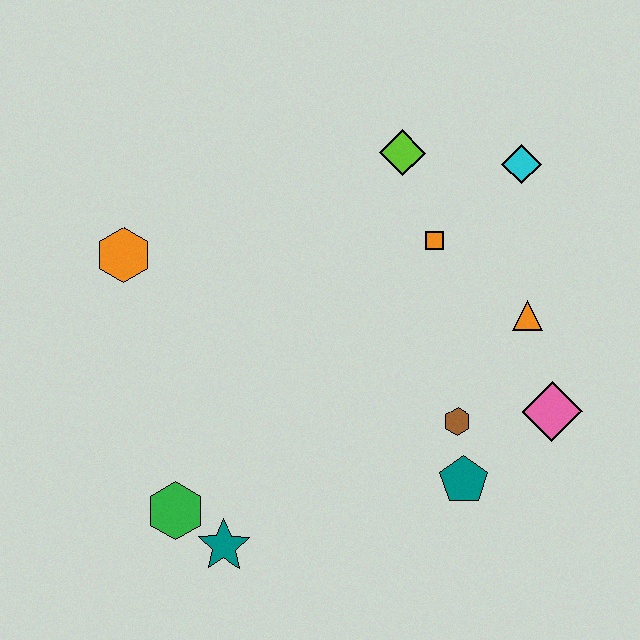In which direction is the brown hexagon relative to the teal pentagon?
The brown hexagon is above the teal pentagon.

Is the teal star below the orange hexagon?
Yes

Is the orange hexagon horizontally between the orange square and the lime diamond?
No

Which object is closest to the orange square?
The lime diamond is closest to the orange square.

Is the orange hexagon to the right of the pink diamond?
No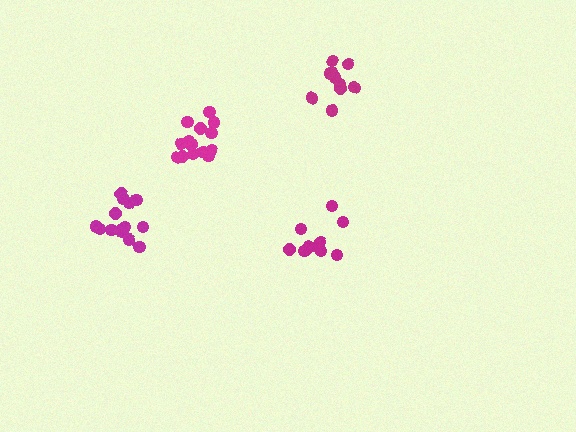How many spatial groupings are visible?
There are 4 spatial groupings.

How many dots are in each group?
Group 1: 14 dots, Group 2: 10 dots, Group 3: 14 dots, Group 4: 10 dots (48 total).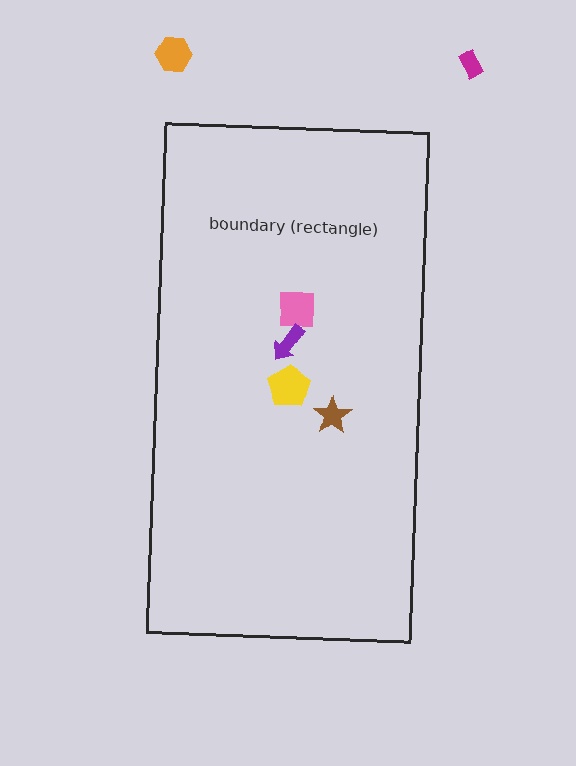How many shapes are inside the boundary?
4 inside, 2 outside.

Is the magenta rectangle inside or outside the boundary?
Outside.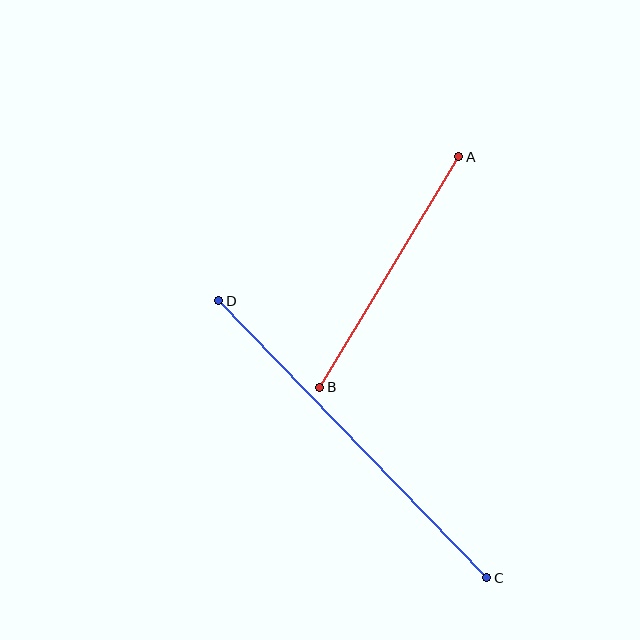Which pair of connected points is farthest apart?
Points C and D are farthest apart.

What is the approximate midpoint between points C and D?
The midpoint is at approximately (353, 439) pixels.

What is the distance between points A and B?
The distance is approximately 269 pixels.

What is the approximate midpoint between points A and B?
The midpoint is at approximately (389, 272) pixels.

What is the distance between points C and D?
The distance is approximately 386 pixels.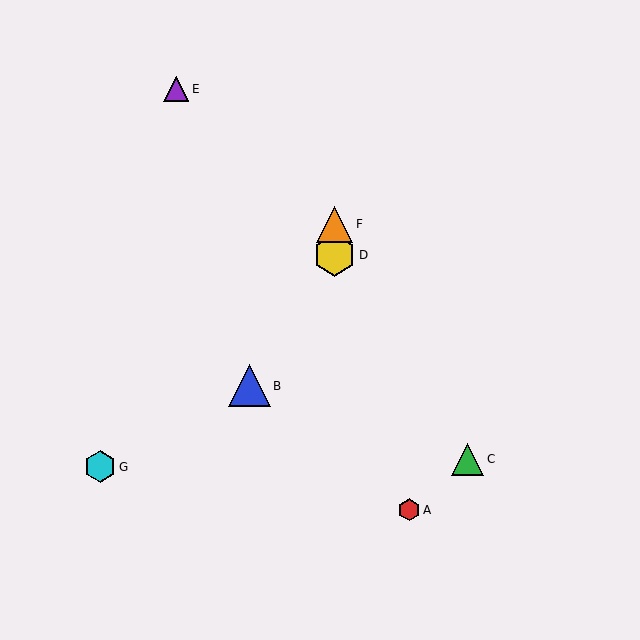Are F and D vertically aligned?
Yes, both are at x≈334.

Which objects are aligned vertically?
Objects D, F are aligned vertically.